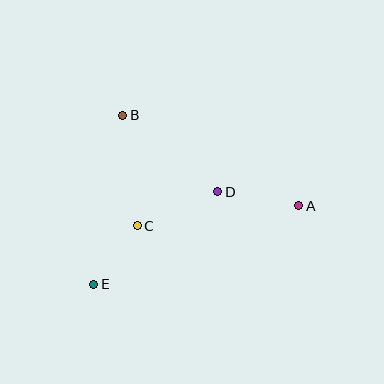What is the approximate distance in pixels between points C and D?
The distance between C and D is approximately 87 pixels.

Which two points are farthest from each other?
Points A and E are farthest from each other.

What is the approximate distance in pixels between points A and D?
The distance between A and D is approximately 82 pixels.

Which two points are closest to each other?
Points C and E are closest to each other.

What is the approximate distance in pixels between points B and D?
The distance between B and D is approximately 122 pixels.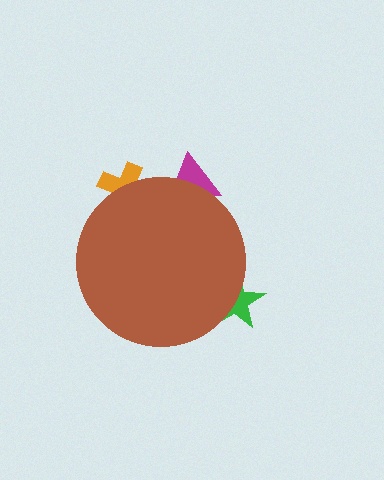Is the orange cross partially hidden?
Yes, the orange cross is partially hidden behind the brown circle.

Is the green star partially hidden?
Yes, the green star is partially hidden behind the brown circle.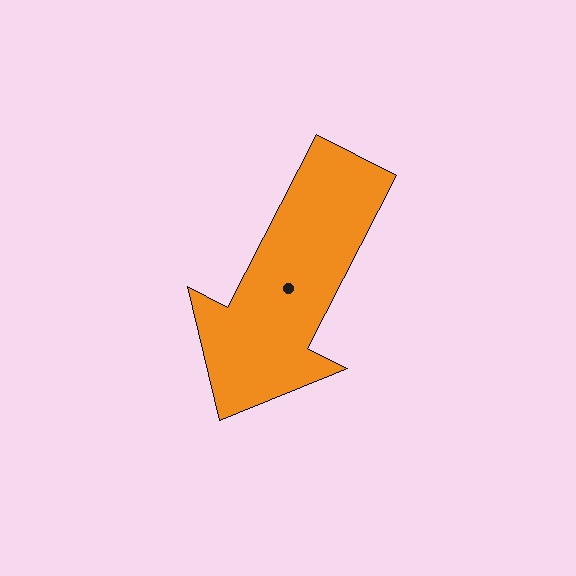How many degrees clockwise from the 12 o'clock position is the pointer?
Approximately 207 degrees.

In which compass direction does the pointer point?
Southwest.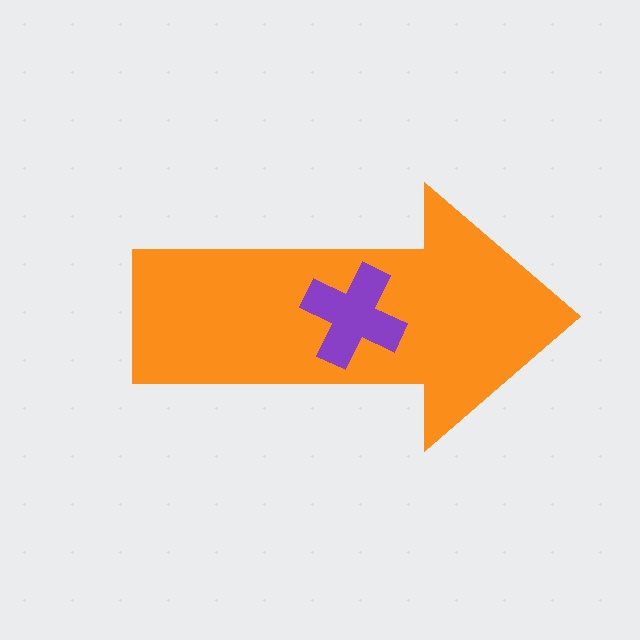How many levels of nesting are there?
2.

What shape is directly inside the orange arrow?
The purple cross.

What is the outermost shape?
The orange arrow.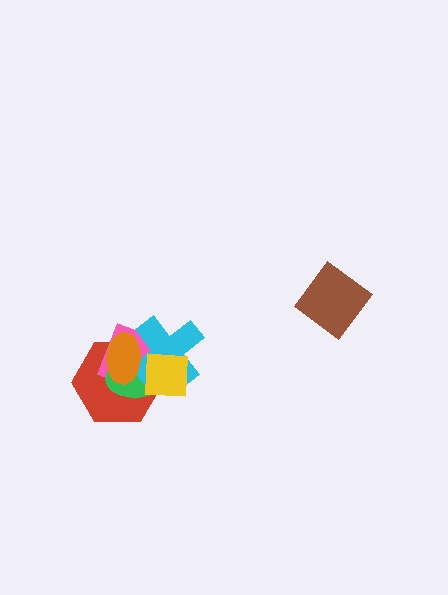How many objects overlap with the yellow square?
5 objects overlap with the yellow square.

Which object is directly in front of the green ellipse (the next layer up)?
The cyan cross is directly in front of the green ellipse.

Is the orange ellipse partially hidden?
No, no other shape covers it.